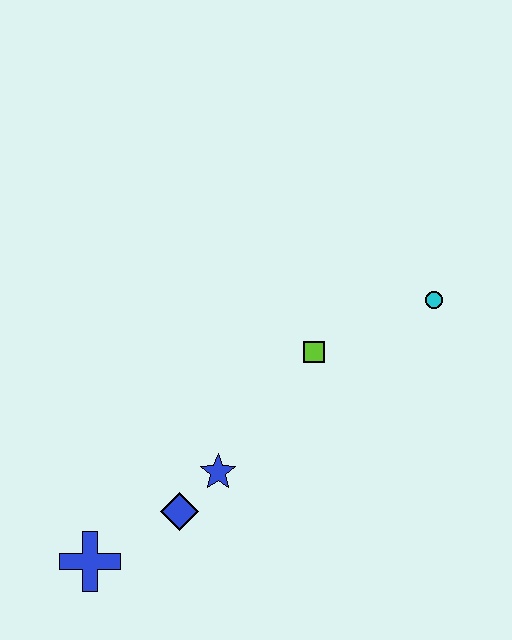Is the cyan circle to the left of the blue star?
No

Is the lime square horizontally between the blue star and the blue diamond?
No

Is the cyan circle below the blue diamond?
No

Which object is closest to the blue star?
The blue diamond is closest to the blue star.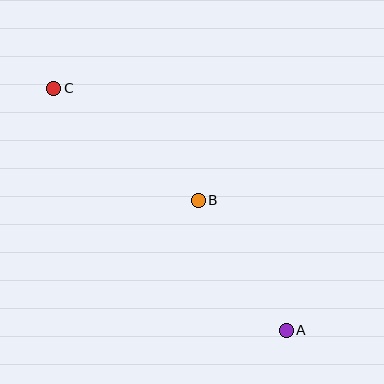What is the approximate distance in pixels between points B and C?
The distance between B and C is approximately 183 pixels.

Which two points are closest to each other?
Points A and B are closest to each other.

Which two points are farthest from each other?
Points A and C are farthest from each other.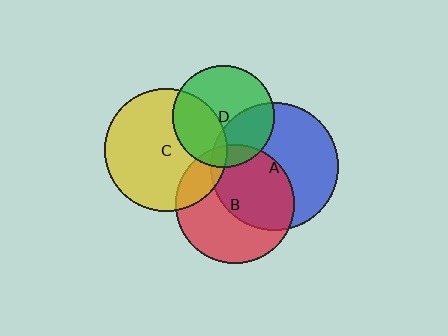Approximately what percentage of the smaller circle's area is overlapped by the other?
Approximately 35%.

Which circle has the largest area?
Circle A (blue).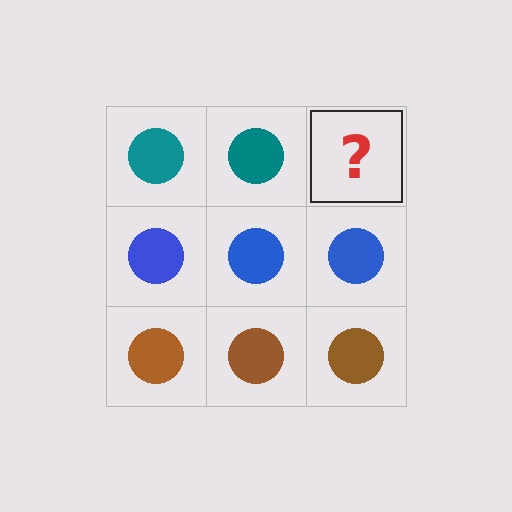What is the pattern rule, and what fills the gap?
The rule is that each row has a consistent color. The gap should be filled with a teal circle.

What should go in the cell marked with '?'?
The missing cell should contain a teal circle.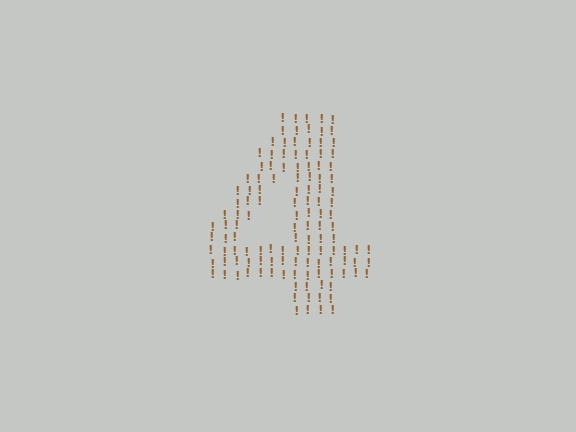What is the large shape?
The large shape is the digit 4.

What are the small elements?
The small elements are exclamation marks.